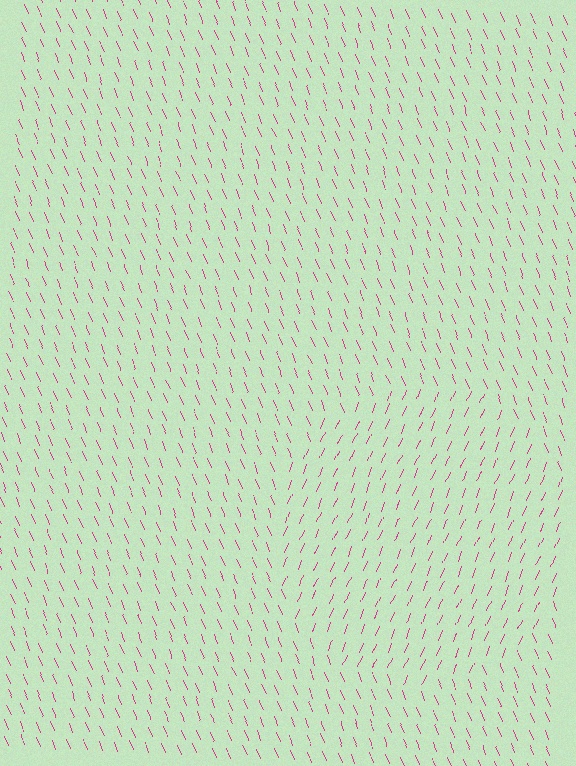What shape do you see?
I see a circle.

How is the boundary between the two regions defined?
The boundary is defined purely by a change in line orientation (approximately 45 degrees difference). All lines are the same color and thickness.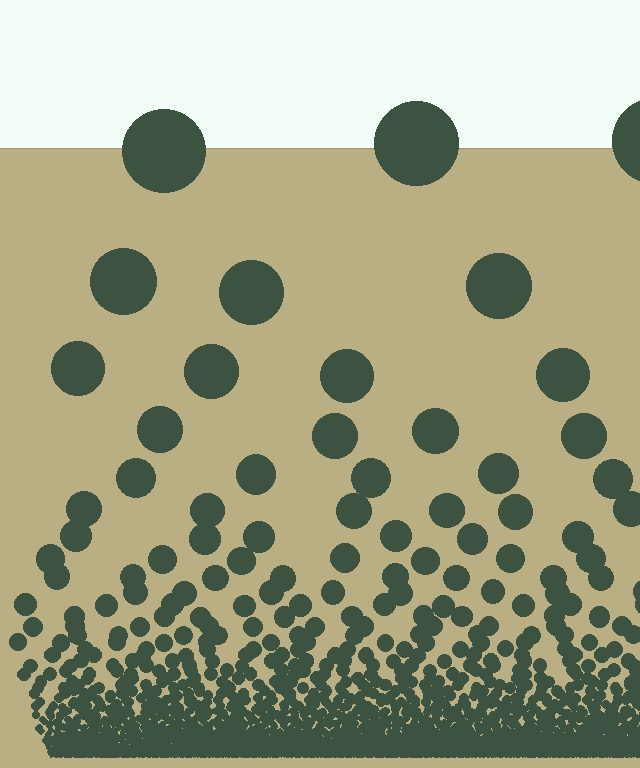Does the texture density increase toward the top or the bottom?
Density increases toward the bottom.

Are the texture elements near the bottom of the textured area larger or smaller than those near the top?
Smaller. The gradient is inverted — elements near the bottom are smaller and denser.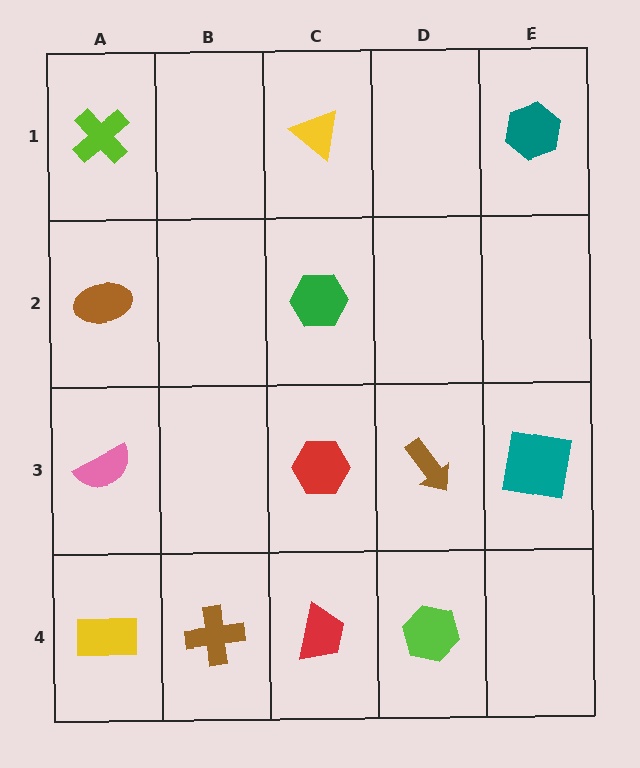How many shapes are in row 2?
2 shapes.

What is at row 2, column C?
A green hexagon.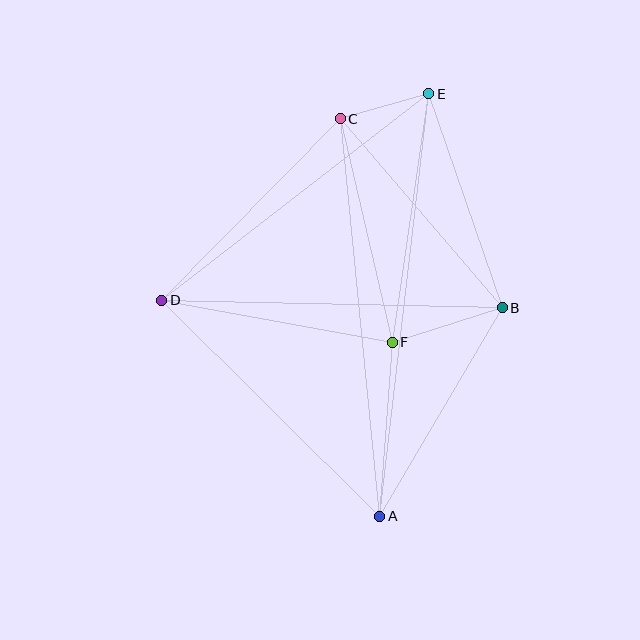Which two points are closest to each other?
Points C and E are closest to each other.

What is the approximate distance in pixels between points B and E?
The distance between B and E is approximately 226 pixels.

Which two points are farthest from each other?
Points A and E are farthest from each other.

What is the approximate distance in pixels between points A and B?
The distance between A and B is approximately 242 pixels.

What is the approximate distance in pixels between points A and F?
The distance between A and F is approximately 174 pixels.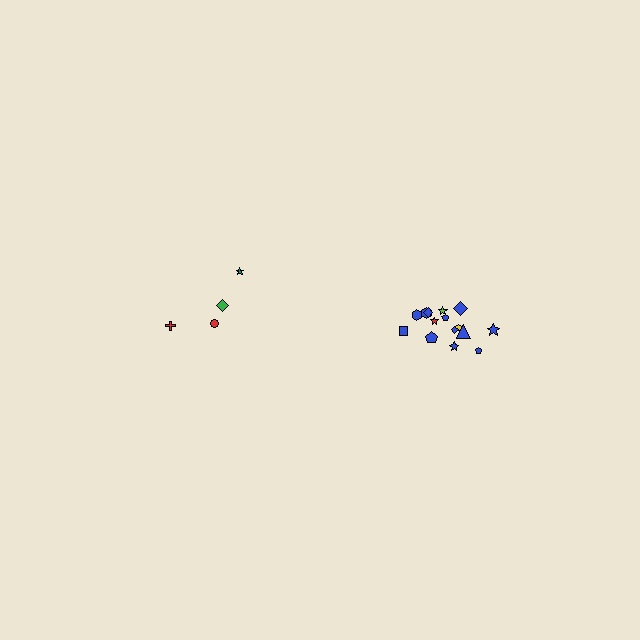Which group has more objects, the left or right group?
The right group.